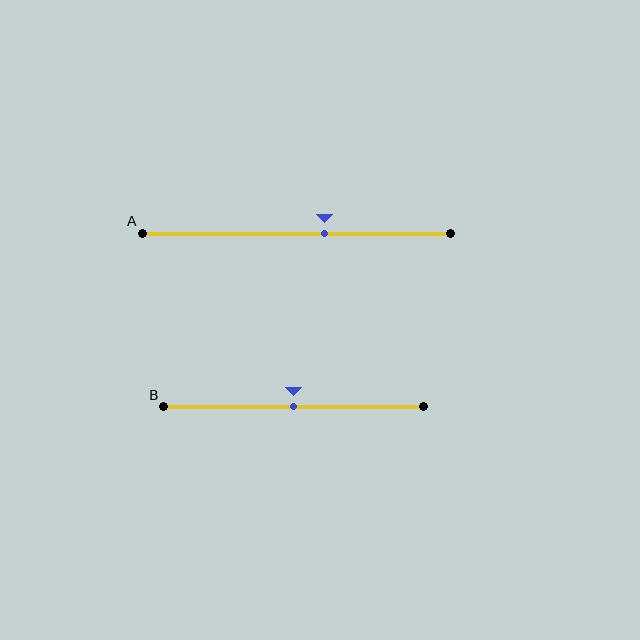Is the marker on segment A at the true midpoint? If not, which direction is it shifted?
No, the marker on segment A is shifted to the right by about 9% of the segment length.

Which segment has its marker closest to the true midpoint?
Segment B has its marker closest to the true midpoint.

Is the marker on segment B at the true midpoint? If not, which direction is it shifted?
Yes, the marker on segment B is at the true midpoint.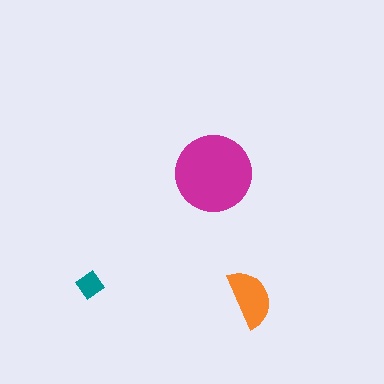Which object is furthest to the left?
The teal diamond is leftmost.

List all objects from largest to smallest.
The magenta circle, the orange semicircle, the teal diamond.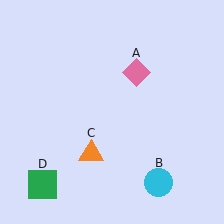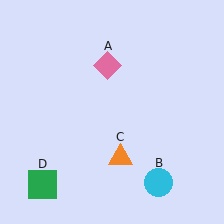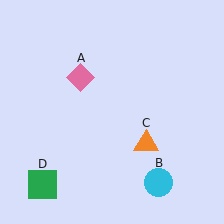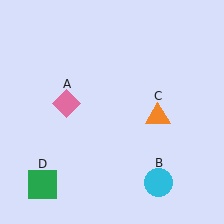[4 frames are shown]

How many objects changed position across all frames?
2 objects changed position: pink diamond (object A), orange triangle (object C).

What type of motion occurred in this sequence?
The pink diamond (object A), orange triangle (object C) rotated counterclockwise around the center of the scene.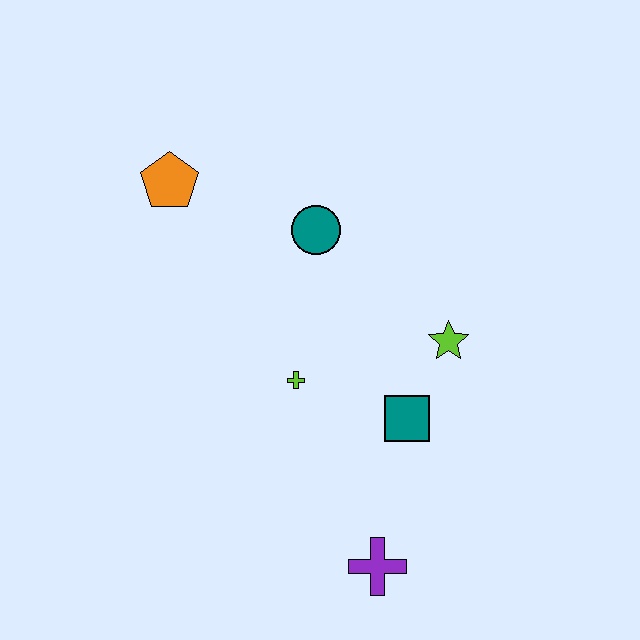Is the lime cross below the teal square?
No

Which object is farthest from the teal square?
The orange pentagon is farthest from the teal square.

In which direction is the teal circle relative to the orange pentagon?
The teal circle is to the right of the orange pentagon.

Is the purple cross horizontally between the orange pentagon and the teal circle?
No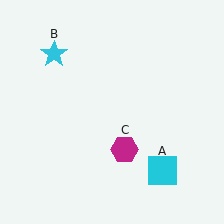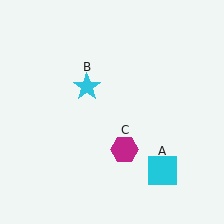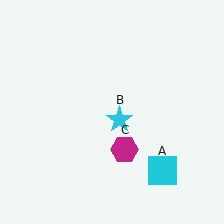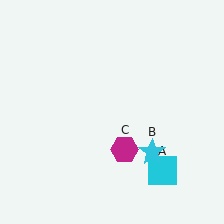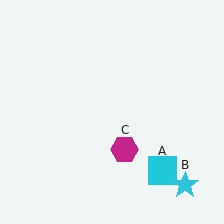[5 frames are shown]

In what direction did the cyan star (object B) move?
The cyan star (object B) moved down and to the right.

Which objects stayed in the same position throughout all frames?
Cyan square (object A) and magenta hexagon (object C) remained stationary.